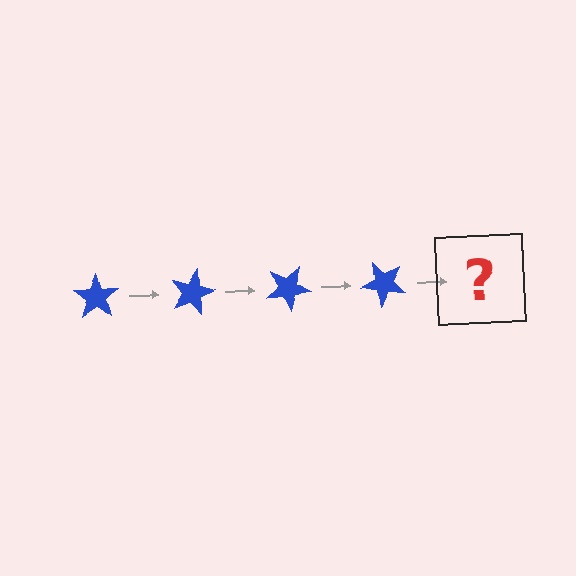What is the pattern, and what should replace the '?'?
The pattern is that the star rotates 15 degrees each step. The '?' should be a blue star rotated 60 degrees.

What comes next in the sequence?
The next element should be a blue star rotated 60 degrees.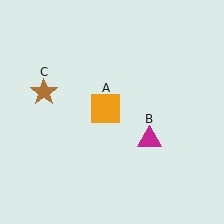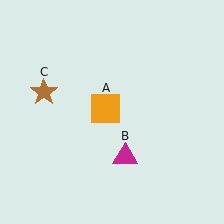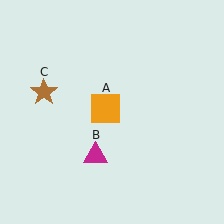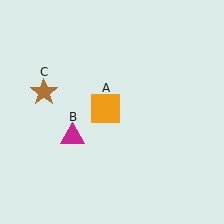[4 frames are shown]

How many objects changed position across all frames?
1 object changed position: magenta triangle (object B).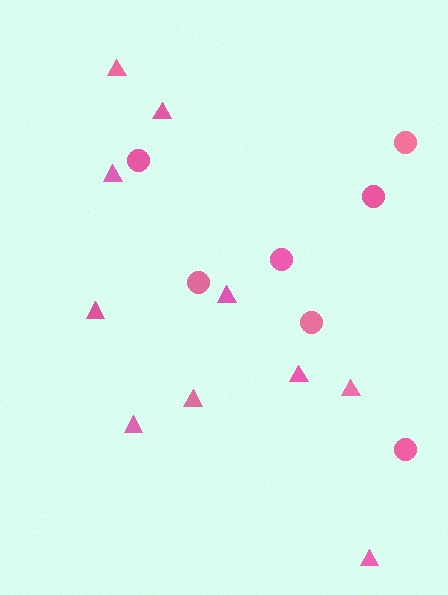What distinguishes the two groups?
There are 2 groups: one group of circles (7) and one group of triangles (10).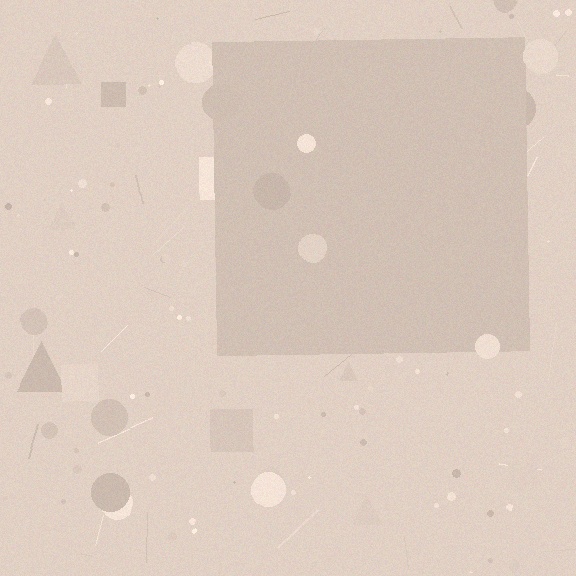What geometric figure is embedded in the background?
A square is embedded in the background.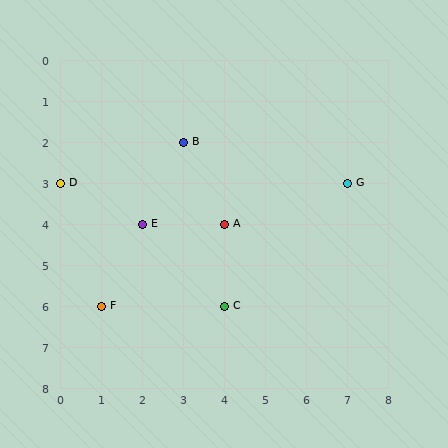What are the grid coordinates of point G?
Point G is at grid coordinates (7, 3).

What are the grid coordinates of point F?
Point F is at grid coordinates (1, 6).